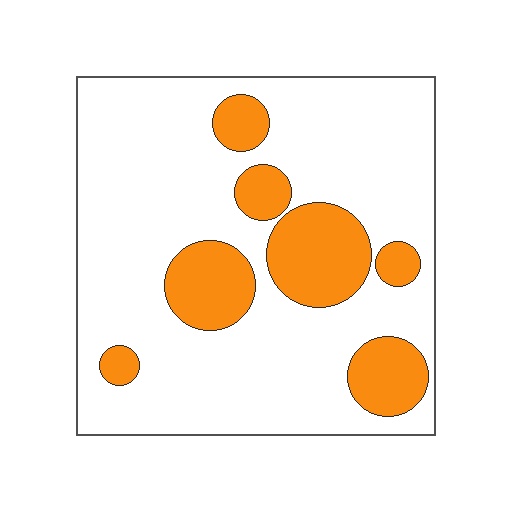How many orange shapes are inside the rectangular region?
7.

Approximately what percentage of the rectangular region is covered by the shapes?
Approximately 20%.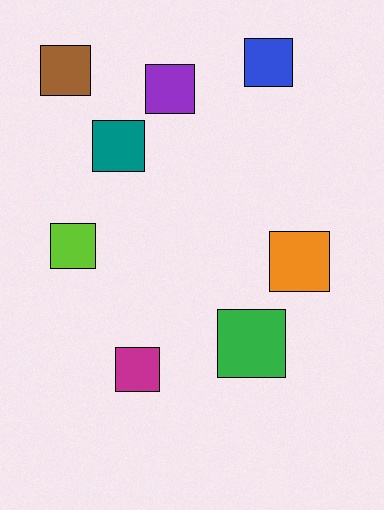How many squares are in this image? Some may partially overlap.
There are 8 squares.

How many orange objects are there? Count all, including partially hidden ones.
There is 1 orange object.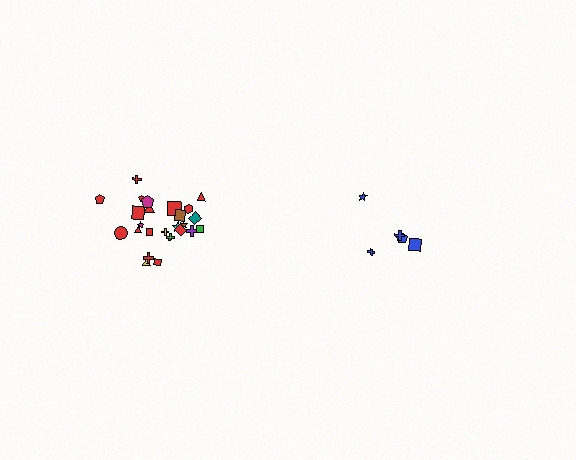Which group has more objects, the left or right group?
The left group.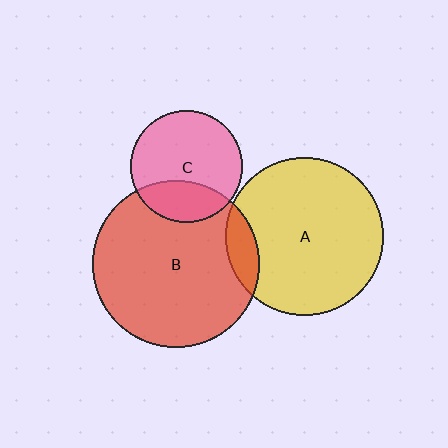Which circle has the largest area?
Circle B (red).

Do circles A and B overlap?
Yes.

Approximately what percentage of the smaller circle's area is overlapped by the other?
Approximately 10%.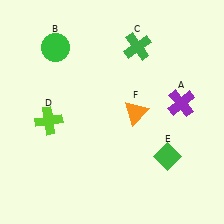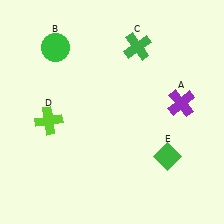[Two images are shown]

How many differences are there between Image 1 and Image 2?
There is 1 difference between the two images.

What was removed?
The orange triangle (F) was removed in Image 2.